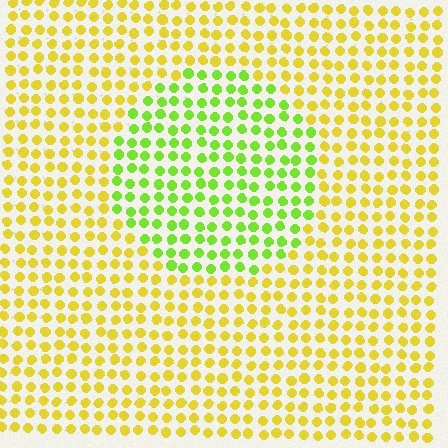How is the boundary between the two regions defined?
The boundary is defined purely by a slight shift in hue (about 42 degrees). Spacing, size, and orientation are identical on both sides.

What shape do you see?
I see a circle.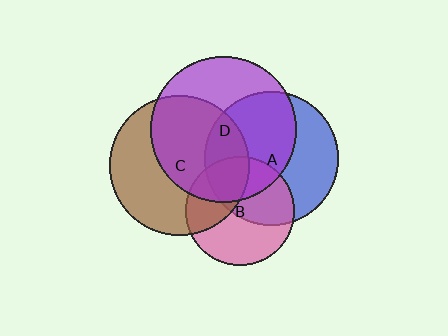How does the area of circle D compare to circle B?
Approximately 1.8 times.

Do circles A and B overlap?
Yes.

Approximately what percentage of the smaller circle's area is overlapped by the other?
Approximately 45%.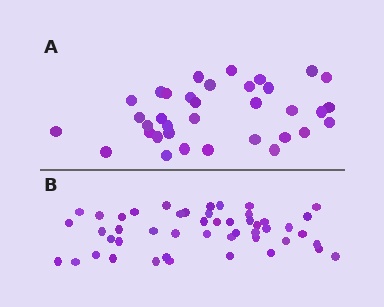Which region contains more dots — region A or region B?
Region B (the bottom region) has more dots.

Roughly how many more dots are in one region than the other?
Region B has approximately 15 more dots than region A.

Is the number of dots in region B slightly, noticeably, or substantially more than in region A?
Region B has noticeably more, but not dramatically so. The ratio is roughly 1.4 to 1.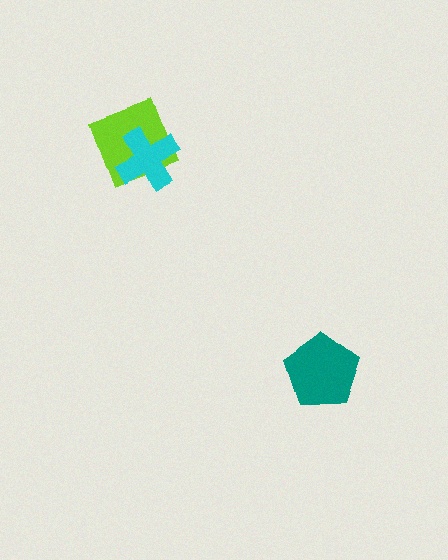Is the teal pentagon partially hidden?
No, no other shape covers it.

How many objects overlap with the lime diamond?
1 object overlaps with the lime diamond.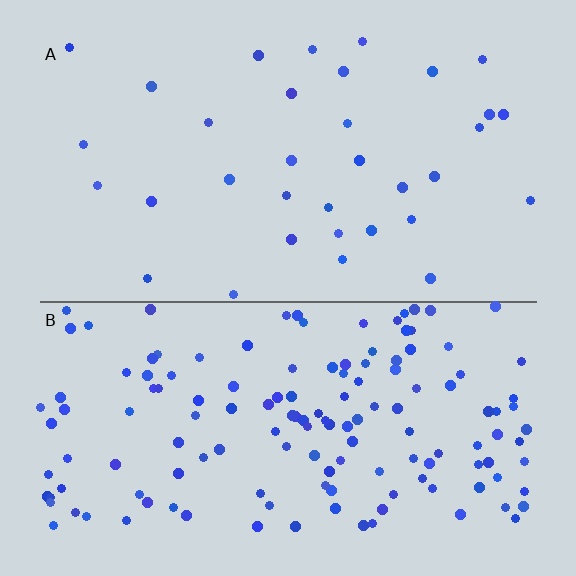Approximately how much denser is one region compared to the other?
Approximately 4.2× — region B over region A.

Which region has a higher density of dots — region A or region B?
B (the bottom).